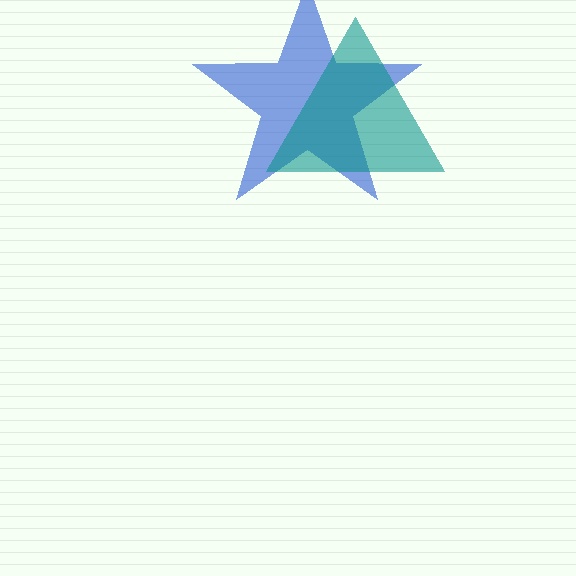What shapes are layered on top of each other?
The layered shapes are: a blue star, a teal triangle.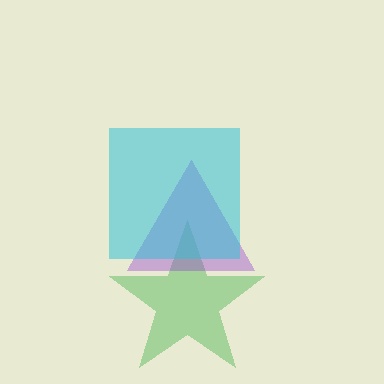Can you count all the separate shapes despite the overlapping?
Yes, there are 3 separate shapes.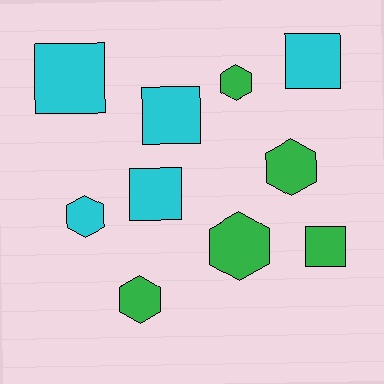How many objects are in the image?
There are 10 objects.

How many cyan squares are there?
There are 4 cyan squares.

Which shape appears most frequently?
Hexagon, with 5 objects.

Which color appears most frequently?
Green, with 5 objects.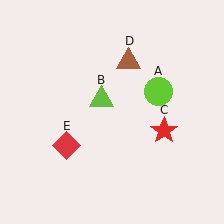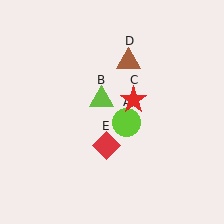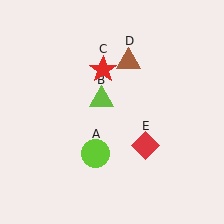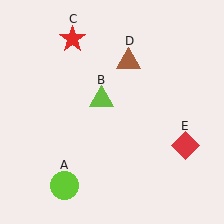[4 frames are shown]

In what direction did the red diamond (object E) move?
The red diamond (object E) moved right.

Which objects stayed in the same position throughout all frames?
Lime triangle (object B) and brown triangle (object D) remained stationary.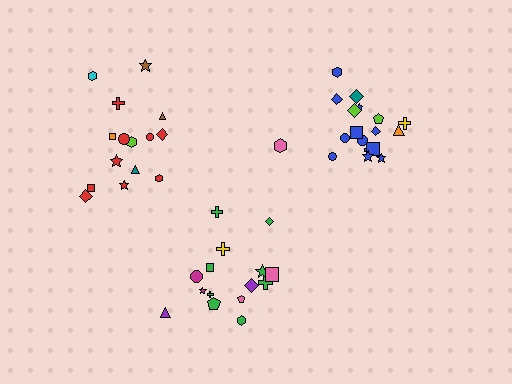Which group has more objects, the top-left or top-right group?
The top-right group.